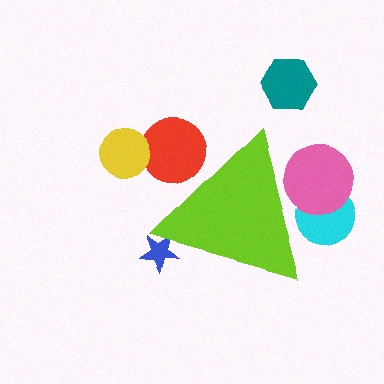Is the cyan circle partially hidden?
Yes, the cyan circle is partially hidden behind the lime triangle.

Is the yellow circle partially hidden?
No, the yellow circle is fully visible.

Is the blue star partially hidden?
Yes, the blue star is partially hidden behind the lime triangle.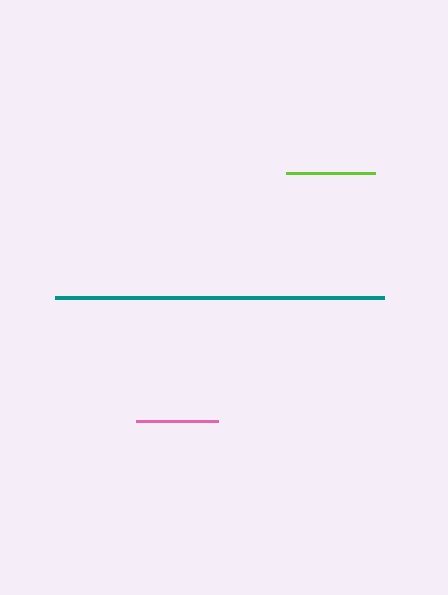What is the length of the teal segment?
The teal segment is approximately 329 pixels long.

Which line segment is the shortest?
The pink line is the shortest at approximately 83 pixels.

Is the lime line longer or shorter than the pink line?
The lime line is longer than the pink line.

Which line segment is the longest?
The teal line is the longest at approximately 329 pixels.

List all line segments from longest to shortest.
From longest to shortest: teal, lime, pink.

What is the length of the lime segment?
The lime segment is approximately 89 pixels long.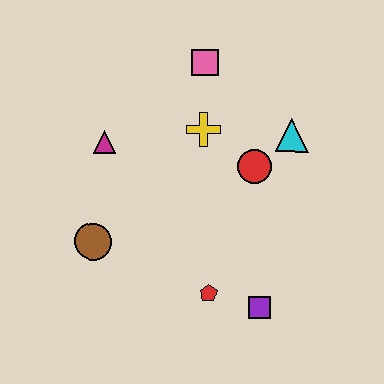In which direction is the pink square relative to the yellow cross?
The pink square is above the yellow cross.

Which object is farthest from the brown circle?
The cyan triangle is farthest from the brown circle.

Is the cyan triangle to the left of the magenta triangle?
No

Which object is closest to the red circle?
The cyan triangle is closest to the red circle.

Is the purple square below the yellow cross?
Yes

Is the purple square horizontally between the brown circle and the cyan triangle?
Yes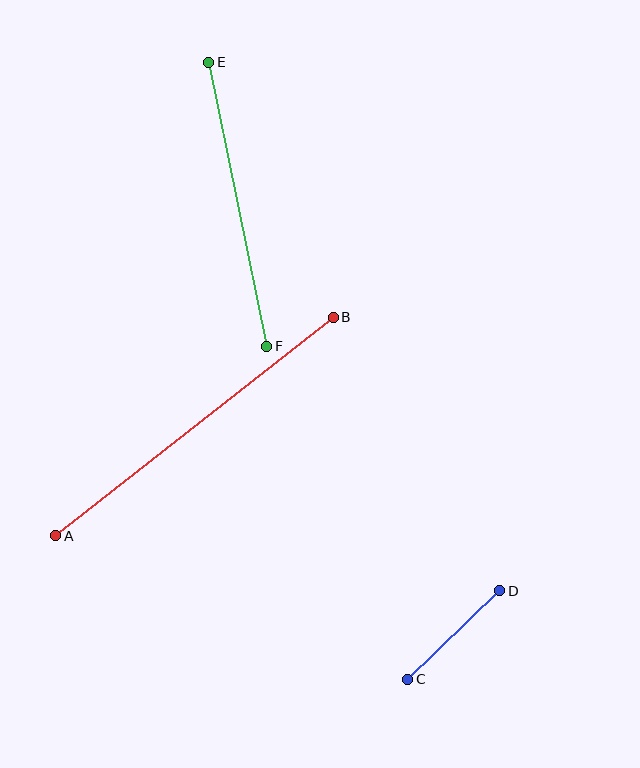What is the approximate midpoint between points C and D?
The midpoint is at approximately (454, 635) pixels.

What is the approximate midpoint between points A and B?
The midpoint is at approximately (194, 426) pixels.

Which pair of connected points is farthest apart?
Points A and B are farthest apart.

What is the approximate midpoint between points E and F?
The midpoint is at approximately (238, 204) pixels.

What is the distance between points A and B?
The distance is approximately 353 pixels.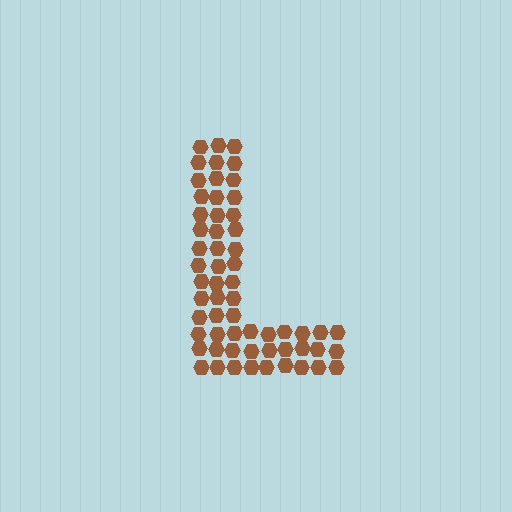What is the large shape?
The large shape is the letter L.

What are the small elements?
The small elements are hexagons.